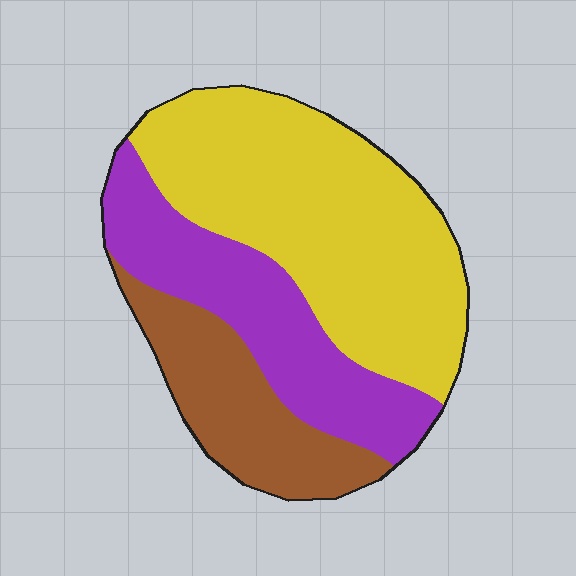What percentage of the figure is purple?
Purple takes up about one quarter (1/4) of the figure.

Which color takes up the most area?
Yellow, at roughly 50%.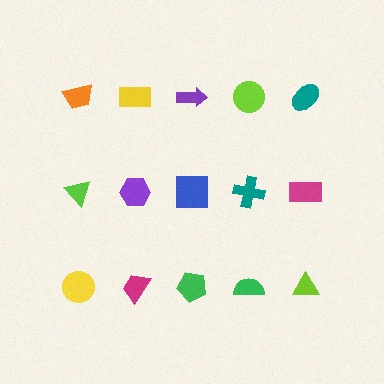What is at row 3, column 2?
A magenta trapezoid.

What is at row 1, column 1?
An orange trapezoid.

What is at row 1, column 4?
A lime circle.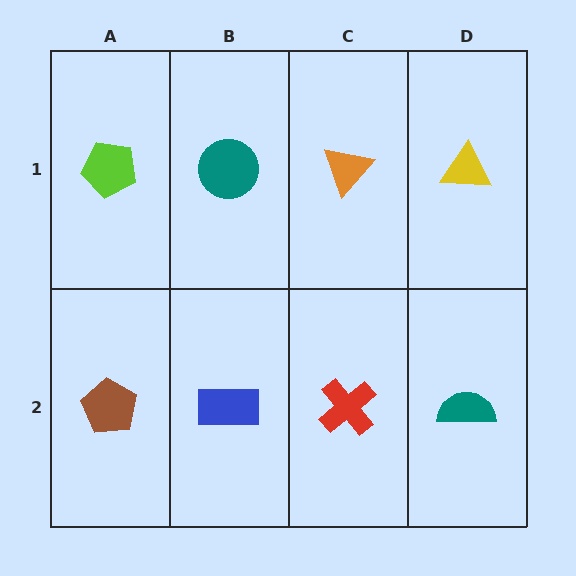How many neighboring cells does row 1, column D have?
2.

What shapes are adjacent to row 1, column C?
A red cross (row 2, column C), a teal circle (row 1, column B), a yellow triangle (row 1, column D).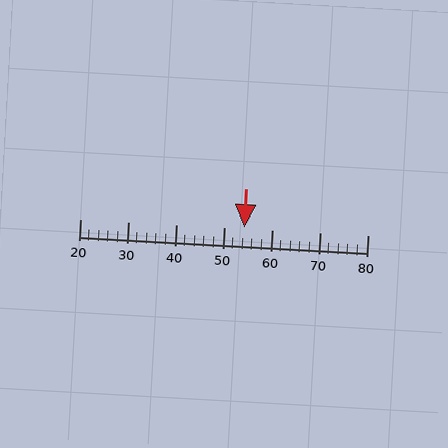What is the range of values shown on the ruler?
The ruler shows values from 20 to 80.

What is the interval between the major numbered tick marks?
The major tick marks are spaced 10 units apart.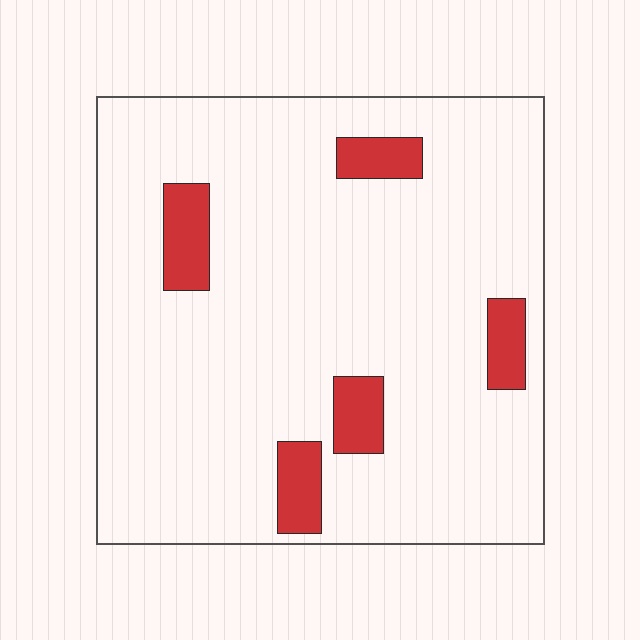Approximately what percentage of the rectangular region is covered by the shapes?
Approximately 10%.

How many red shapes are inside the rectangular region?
5.